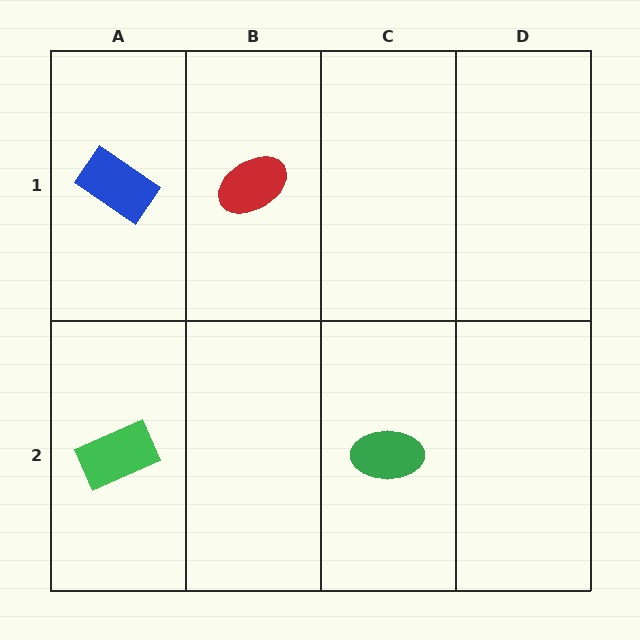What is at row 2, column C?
A green ellipse.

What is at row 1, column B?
A red ellipse.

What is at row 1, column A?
A blue rectangle.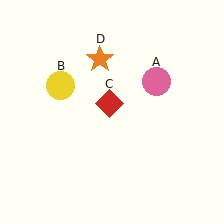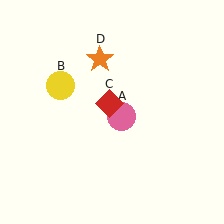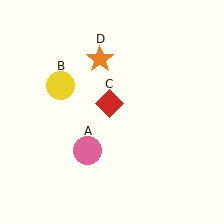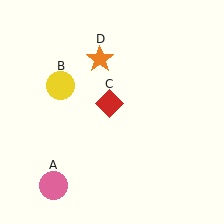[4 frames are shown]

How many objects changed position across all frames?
1 object changed position: pink circle (object A).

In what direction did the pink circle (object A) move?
The pink circle (object A) moved down and to the left.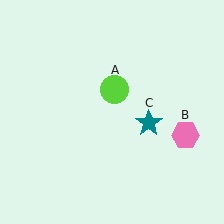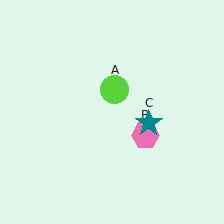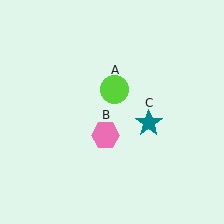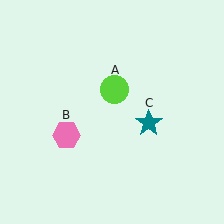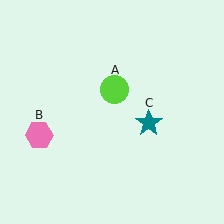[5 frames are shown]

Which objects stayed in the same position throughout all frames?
Lime circle (object A) and teal star (object C) remained stationary.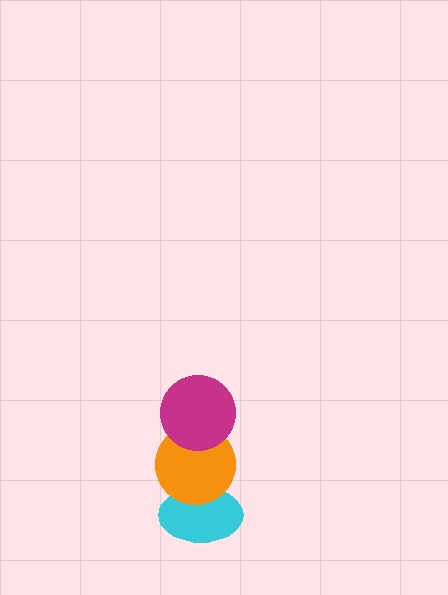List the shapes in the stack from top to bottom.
From top to bottom: the magenta circle, the orange circle, the cyan ellipse.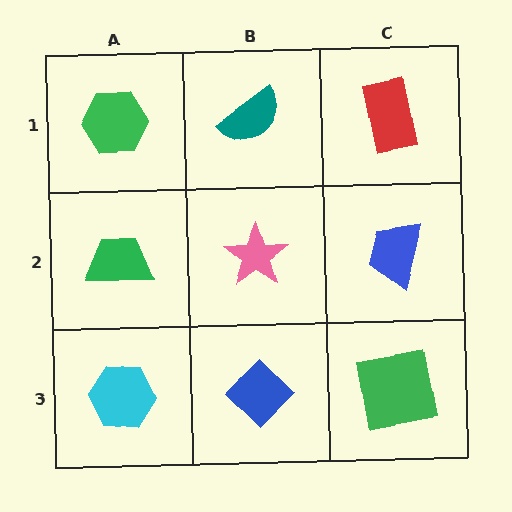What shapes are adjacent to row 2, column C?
A red rectangle (row 1, column C), a green square (row 3, column C), a pink star (row 2, column B).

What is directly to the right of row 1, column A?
A teal semicircle.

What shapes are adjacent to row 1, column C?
A blue trapezoid (row 2, column C), a teal semicircle (row 1, column B).